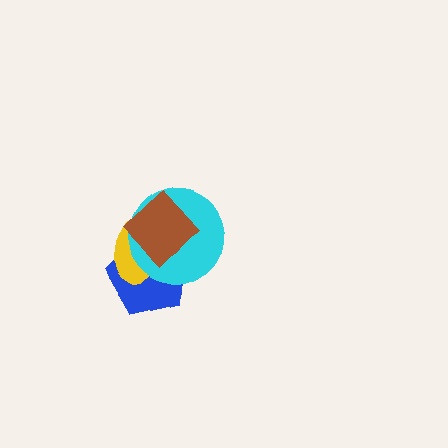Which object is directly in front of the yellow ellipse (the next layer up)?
The cyan circle is directly in front of the yellow ellipse.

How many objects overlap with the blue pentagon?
3 objects overlap with the blue pentagon.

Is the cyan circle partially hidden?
Yes, it is partially covered by another shape.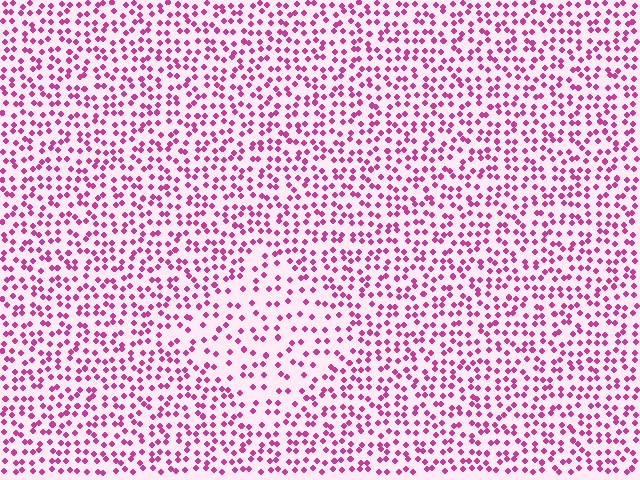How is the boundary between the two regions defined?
The boundary is defined by a change in element density (approximately 1.8x ratio). All elements are the same color, size, and shape.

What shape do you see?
I see a diamond.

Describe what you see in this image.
The image contains small magenta elements arranged at two different densities. A diamond-shaped region is visible where the elements are less densely packed than the surrounding area.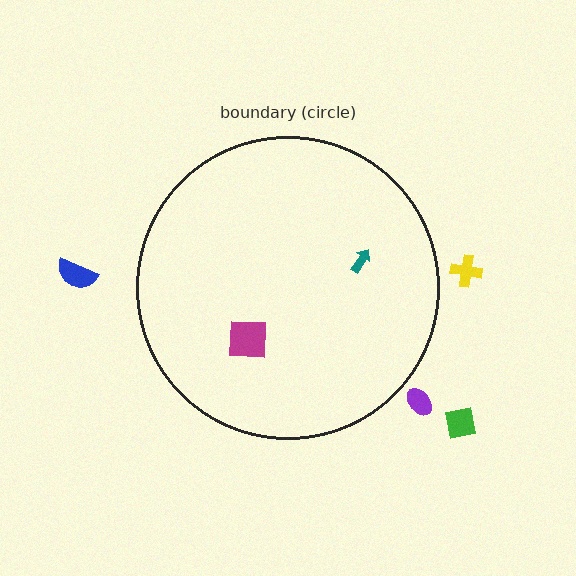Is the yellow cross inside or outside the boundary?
Outside.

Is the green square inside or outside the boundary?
Outside.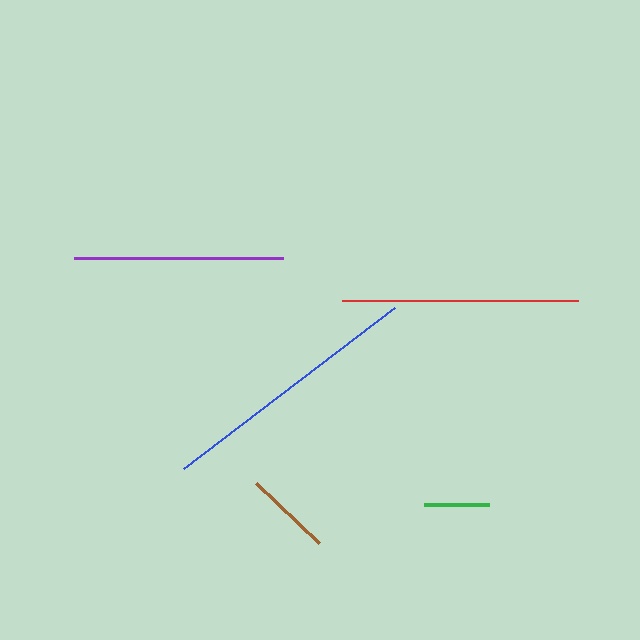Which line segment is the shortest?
The green line is the shortest at approximately 65 pixels.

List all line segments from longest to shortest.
From longest to shortest: blue, red, purple, brown, green.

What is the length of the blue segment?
The blue segment is approximately 265 pixels long.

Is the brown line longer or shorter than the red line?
The red line is longer than the brown line.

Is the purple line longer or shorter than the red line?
The red line is longer than the purple line.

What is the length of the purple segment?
The purple segment is approximately 209 pixels long.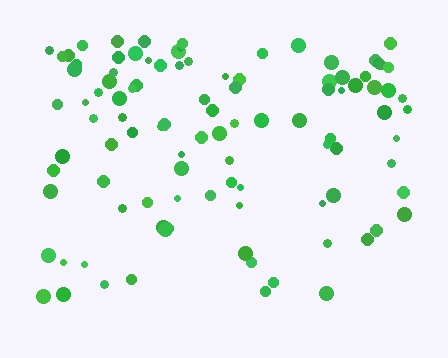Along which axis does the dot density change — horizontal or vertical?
Vertical.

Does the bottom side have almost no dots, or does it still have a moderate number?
Still a moderate number, just noticeably fewer than the top.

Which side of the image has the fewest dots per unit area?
The bottom.